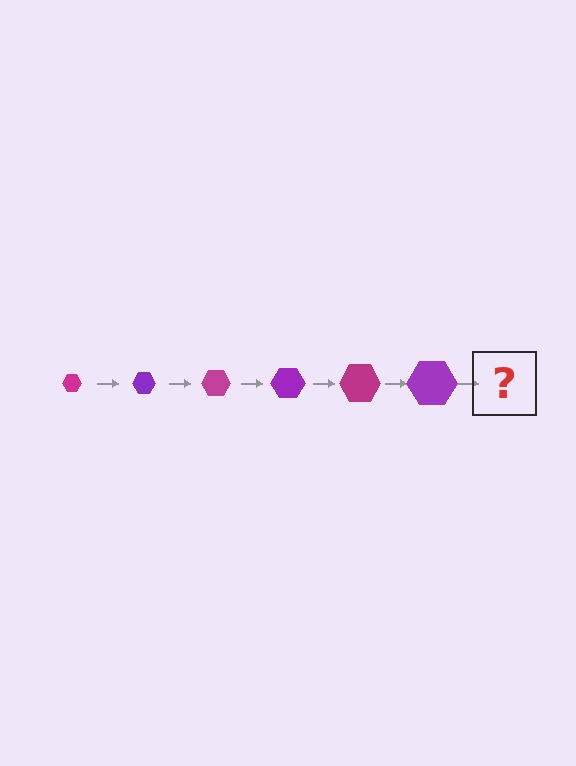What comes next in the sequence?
The next element should be a magenta hexagon, larger than the previous one.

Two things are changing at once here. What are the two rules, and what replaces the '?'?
The two rules are that the hexagon grows larger each step and the color cycles through magenta and purple. The '?' should be a magenta hexagon, larger than the previous one.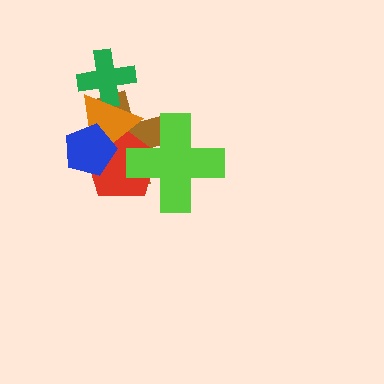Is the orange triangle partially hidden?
Yes, it is partially covered by another shape.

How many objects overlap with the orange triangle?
4 objects overlap with the orange triangle.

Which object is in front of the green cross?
The orange triangle is in front of the green cross.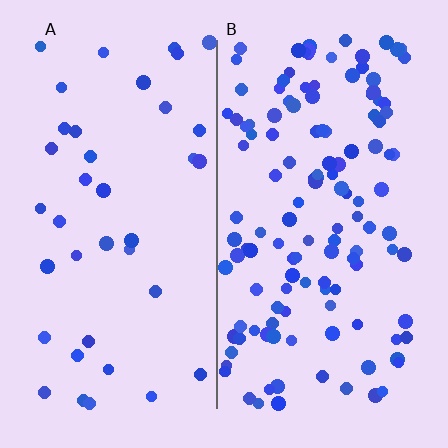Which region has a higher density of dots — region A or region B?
B (the right).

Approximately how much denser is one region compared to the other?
Approximately 3.3× — region B over region A.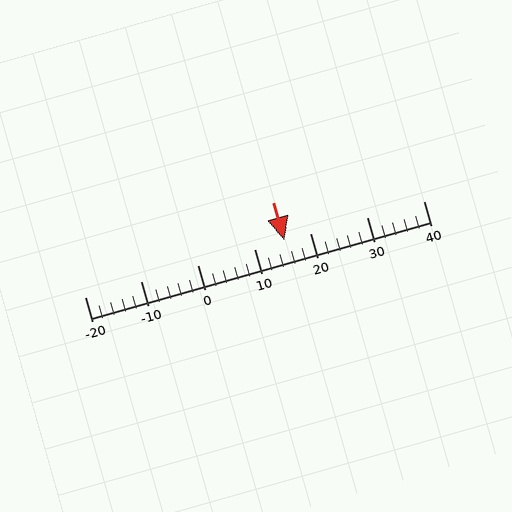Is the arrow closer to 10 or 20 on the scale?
The arrow is closer to 20.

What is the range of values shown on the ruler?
The ruler shows values from -20 to 40.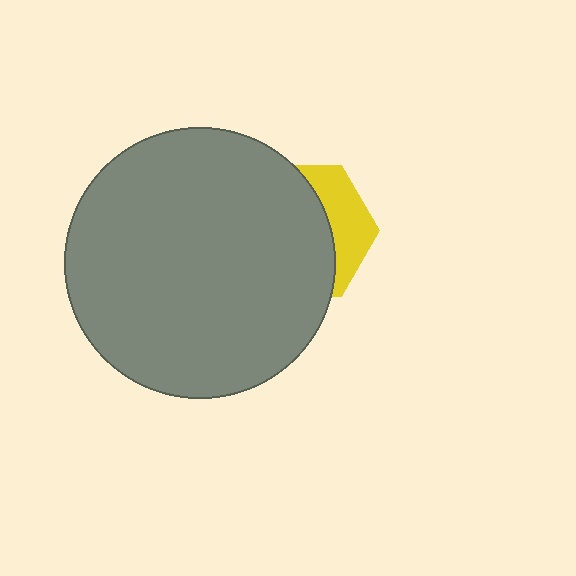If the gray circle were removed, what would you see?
You would see the complete yellow hexagon.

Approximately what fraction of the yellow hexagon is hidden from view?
Roughly 69% of the yellow hexagon is hidden behind the gray circle.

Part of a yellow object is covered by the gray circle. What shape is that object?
It is a hexagon.